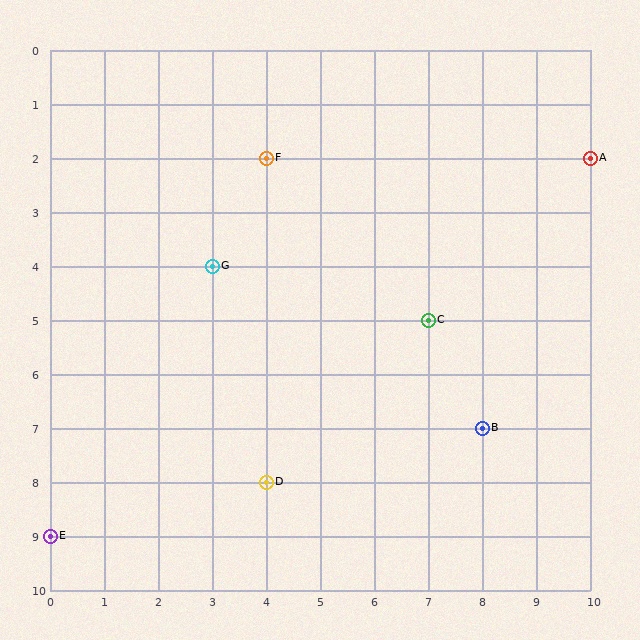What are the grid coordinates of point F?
Point F is at grid coordinates (4, 2).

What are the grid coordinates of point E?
Point E is at grid coordinates (0, 9).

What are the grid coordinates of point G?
Point G is at grid coordinates (3, 4).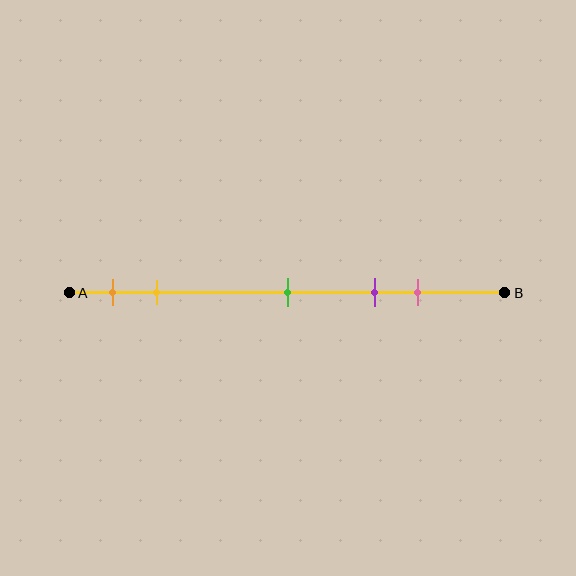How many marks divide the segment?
There are 5 marks dividing the segment.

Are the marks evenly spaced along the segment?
No, the marks are not evenly spaced.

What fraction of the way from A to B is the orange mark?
The orange mark is approximately 10% (0.1) of the way from A to B.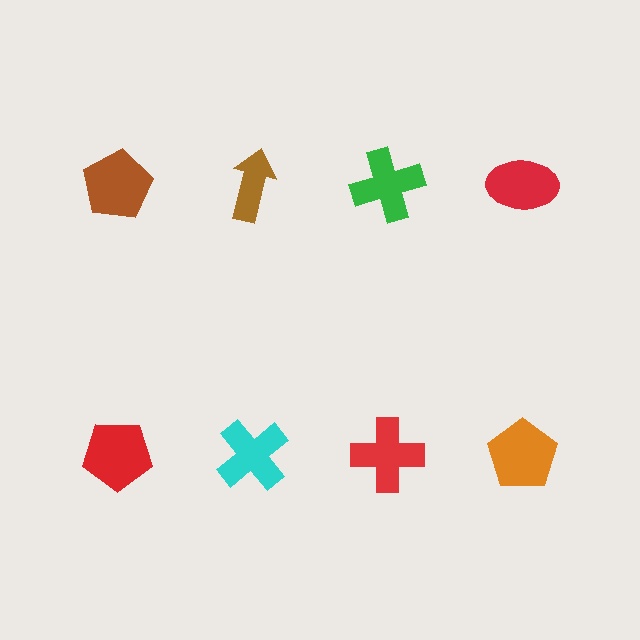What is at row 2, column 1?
A red pentagon.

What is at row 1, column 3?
A green cross.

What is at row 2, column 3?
A red cross.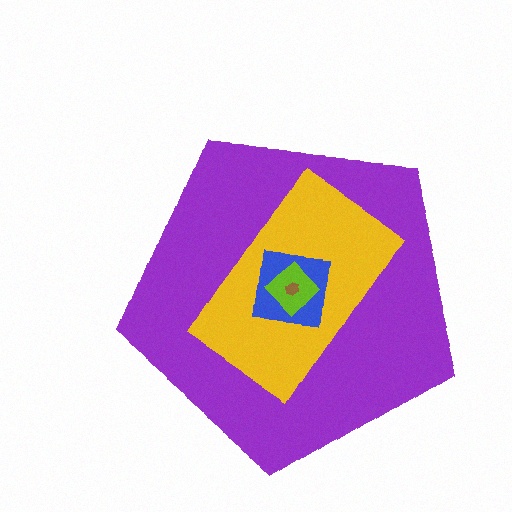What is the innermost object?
The brown hexagon.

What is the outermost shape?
The purple pentagon.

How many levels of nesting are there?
5.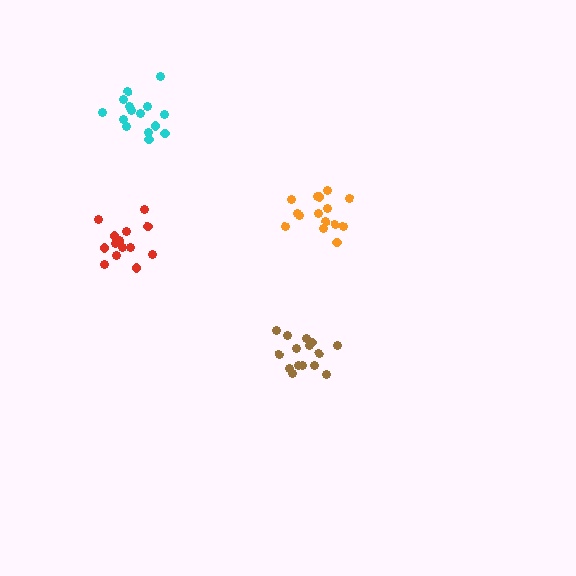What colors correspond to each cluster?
The clusters are colored: red, orange, cyan, brown.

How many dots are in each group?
Group 1: 15 dots, Group 2: 15 dots, Group 3: 15 dots, Group 4: 15 dots (60 total).